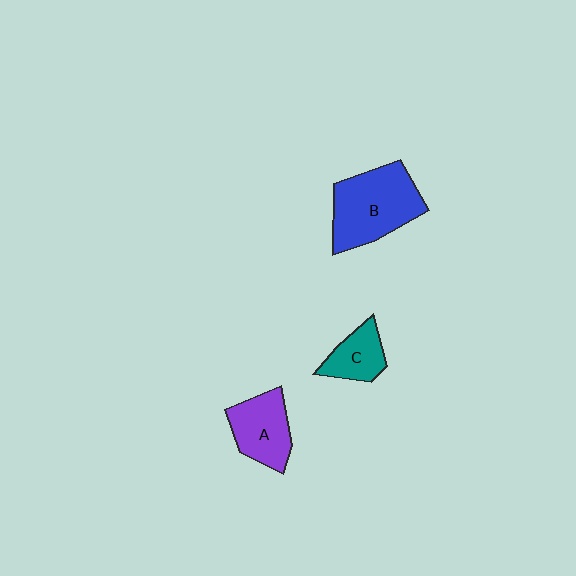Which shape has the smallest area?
Shape C (teal).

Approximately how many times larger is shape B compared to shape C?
Approximately 2.2 times.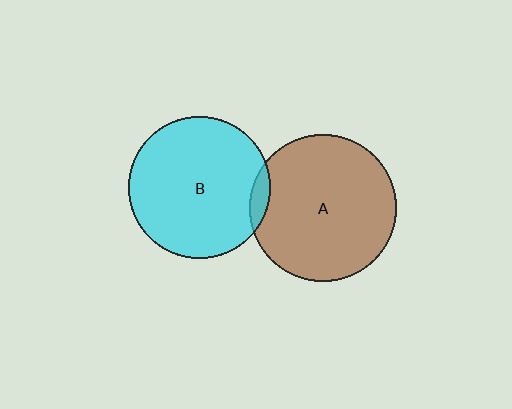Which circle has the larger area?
Circle A (brown).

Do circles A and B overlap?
Yes.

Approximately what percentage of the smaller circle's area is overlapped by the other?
Approximately 5%.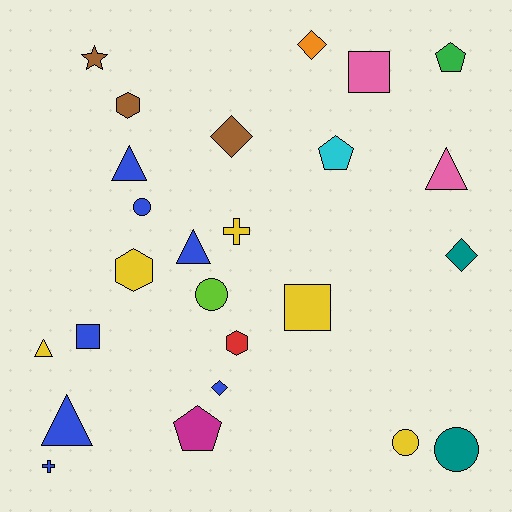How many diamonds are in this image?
There are 4 diamonds.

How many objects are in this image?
There are 25 objects.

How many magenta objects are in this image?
There is 1 magenta object.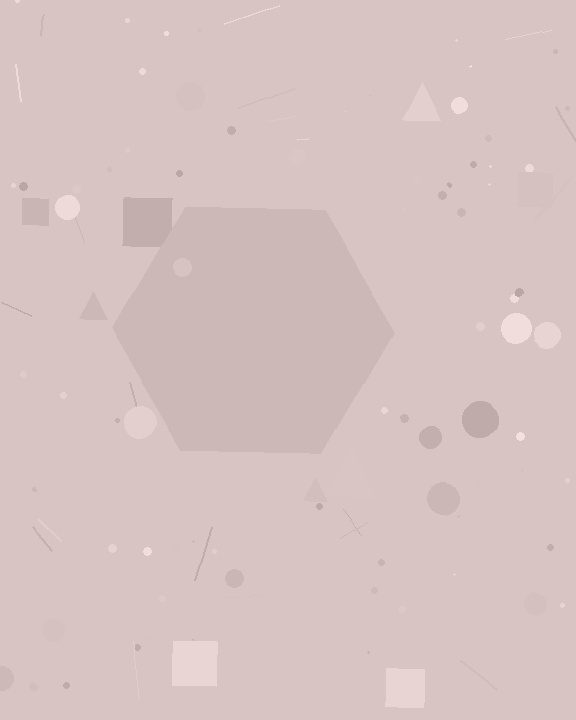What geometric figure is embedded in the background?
A hexagon is embedded in the background.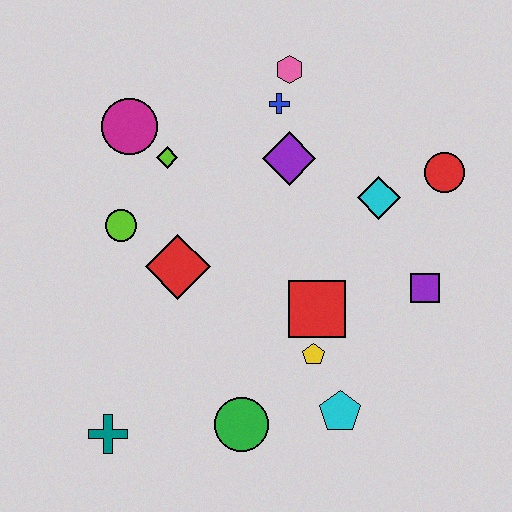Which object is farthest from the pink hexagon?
The teal cross is farthest from the pink hexagon.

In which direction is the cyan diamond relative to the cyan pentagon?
The cyan diamond is above the cyan pentagon.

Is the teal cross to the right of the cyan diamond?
No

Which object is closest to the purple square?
The cyan diamond is closest to the purple square.